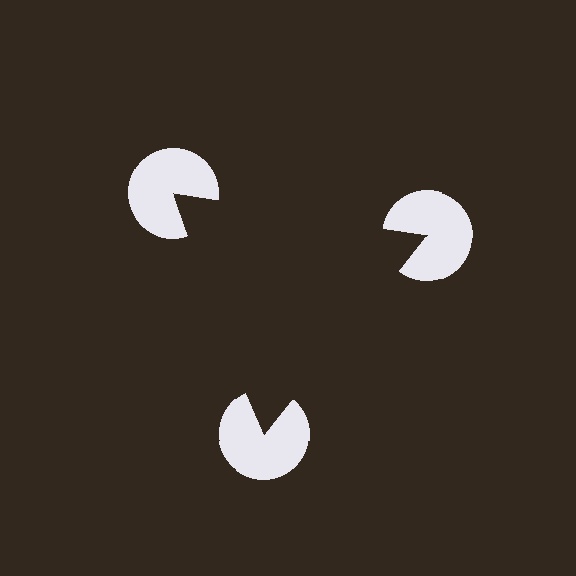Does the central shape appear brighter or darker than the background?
It typically appears slightly darker than the background, even though no actual brightness change is drawn.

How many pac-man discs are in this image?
There are 3 — one at each vertex of the illusory triangle.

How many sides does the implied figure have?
3 sides.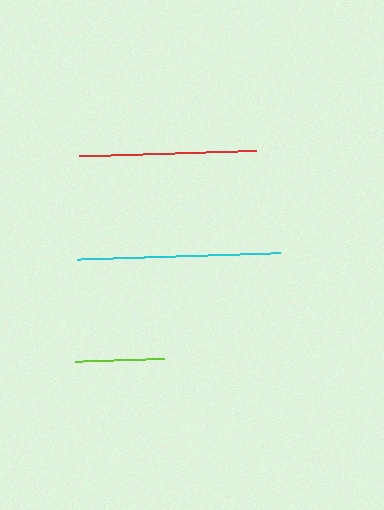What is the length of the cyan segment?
The cyan segment is approximately 203 pixels long.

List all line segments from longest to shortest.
From longest to shortest: cyan, red, lime.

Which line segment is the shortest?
The lime line is the shortest at approximately 89 pixels.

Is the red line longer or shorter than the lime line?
The red line is longer than the lime line.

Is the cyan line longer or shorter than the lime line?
The cyan line is longer than the lime line.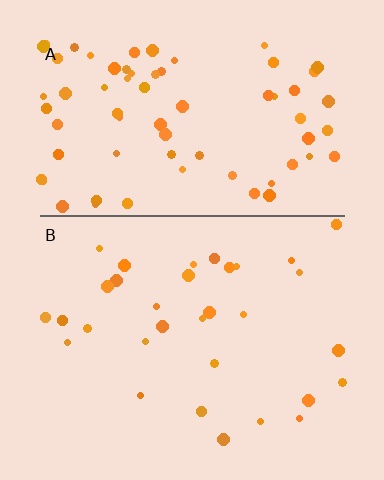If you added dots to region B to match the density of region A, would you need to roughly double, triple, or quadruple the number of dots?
Approximately double.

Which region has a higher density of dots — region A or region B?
A (the top).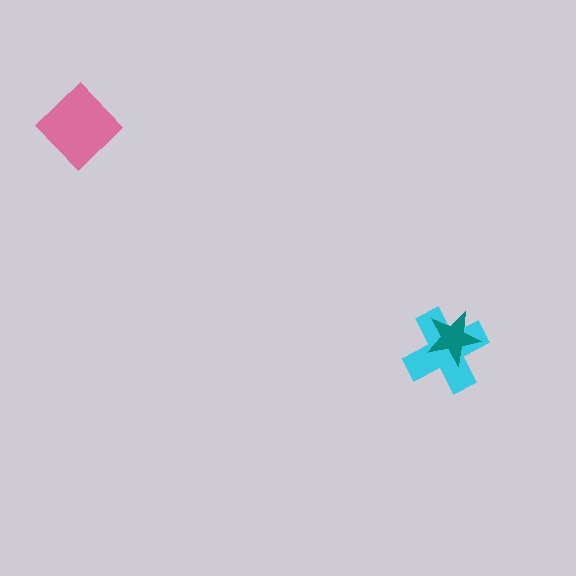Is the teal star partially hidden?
No, no other shape covers it.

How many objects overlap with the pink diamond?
0 objects overlap with the pink diamond.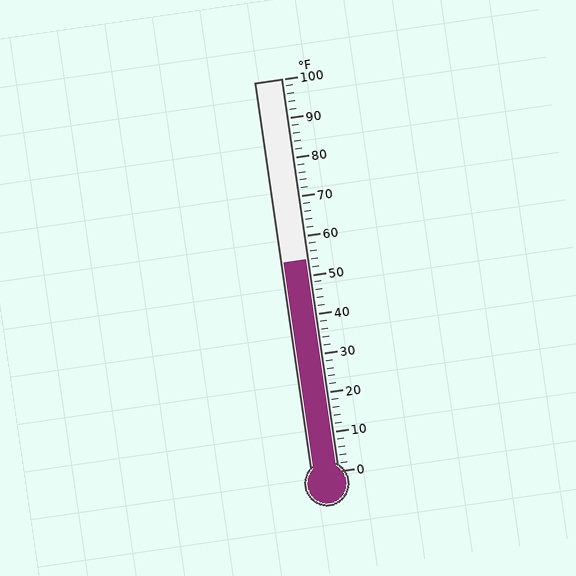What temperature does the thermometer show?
The thermometer shows approximately 54°F.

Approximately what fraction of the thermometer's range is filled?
The thermometer is filled to approximately 55% of its range.